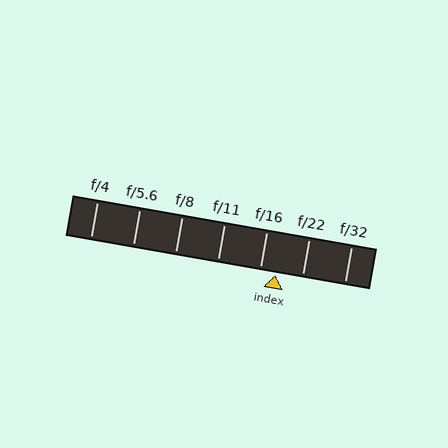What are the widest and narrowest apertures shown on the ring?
The widest aperture shown is f/4 and the narrowest is f/32.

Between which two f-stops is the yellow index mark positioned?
The index mark is between f/16 and f/22.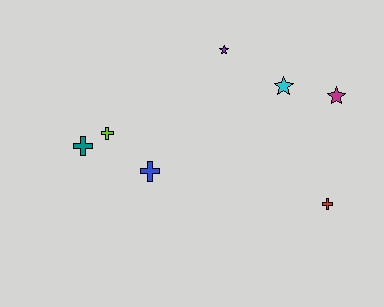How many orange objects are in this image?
There are no orange objects.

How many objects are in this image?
There are 7 objects.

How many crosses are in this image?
There are 4 crosses.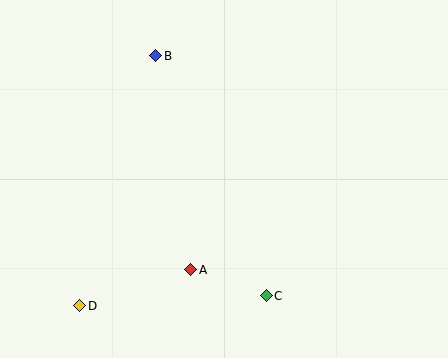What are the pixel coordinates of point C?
Point C is at (266, 296).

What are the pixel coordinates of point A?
Point A is at (191, 270).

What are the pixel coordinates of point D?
Point D is at (80, 306).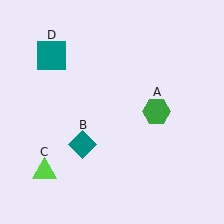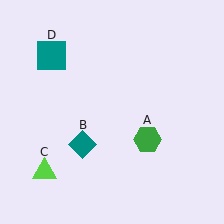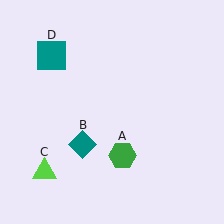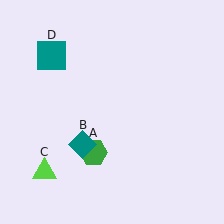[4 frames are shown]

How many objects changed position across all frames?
1 object changed position: green hexagon (object A).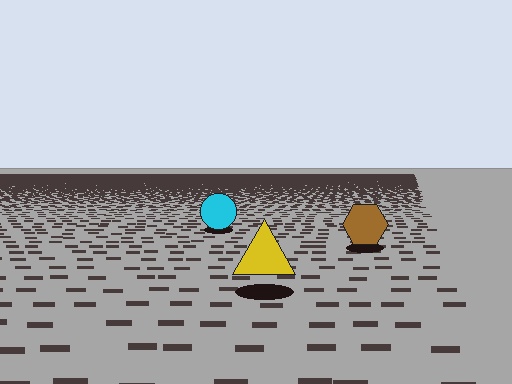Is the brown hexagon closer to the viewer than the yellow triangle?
No. The yellow triangle is closer — you can tell from the texture gradient: the ground texture is coarser near it.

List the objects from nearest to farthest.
From nearest to farthest: the yellow triangle, the brown hexagon, the cyan circle.